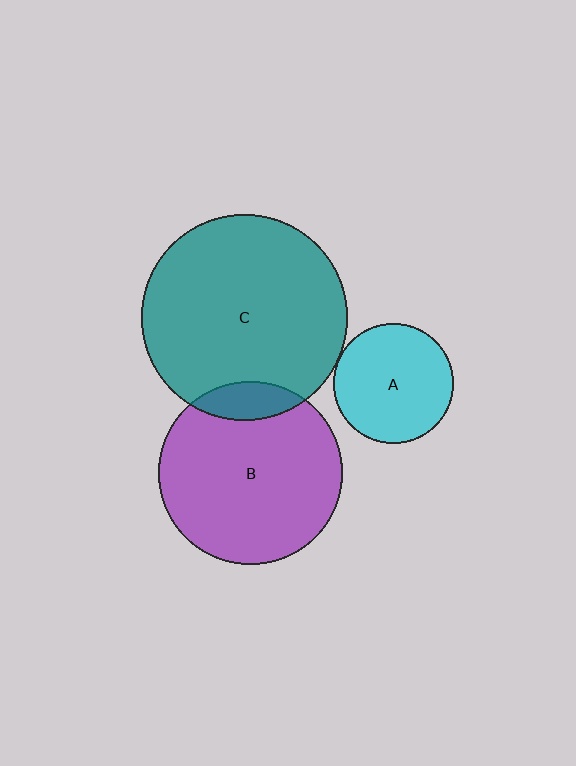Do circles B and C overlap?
Yes.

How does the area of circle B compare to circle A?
Approximately 2.3 times.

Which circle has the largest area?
Circle C (teal).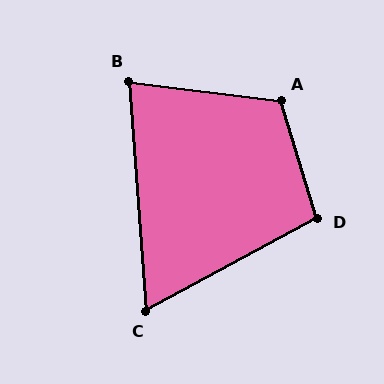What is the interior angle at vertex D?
Approximately 101 degrees (obtuse).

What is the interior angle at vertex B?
Approximately 79 degrees (acute).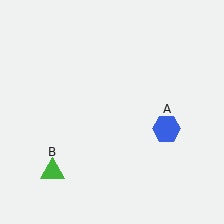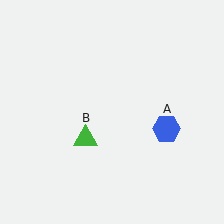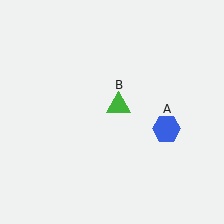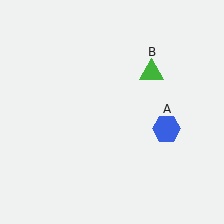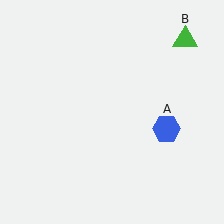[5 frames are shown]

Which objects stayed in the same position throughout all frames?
Blue hexagon (object A) remained stationary.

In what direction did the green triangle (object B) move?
The green triangle (object B) moved up and to the right.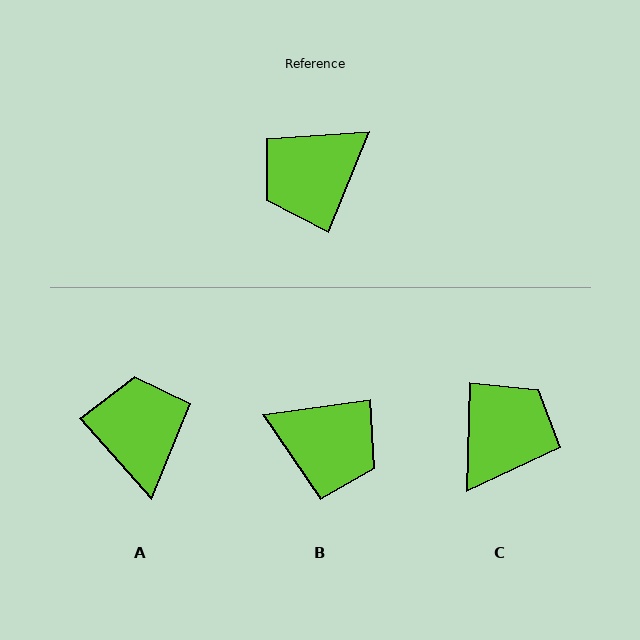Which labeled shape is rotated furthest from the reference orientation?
C, about 159 degrees away.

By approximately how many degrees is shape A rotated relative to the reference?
Approximately 116 degrees clockwise.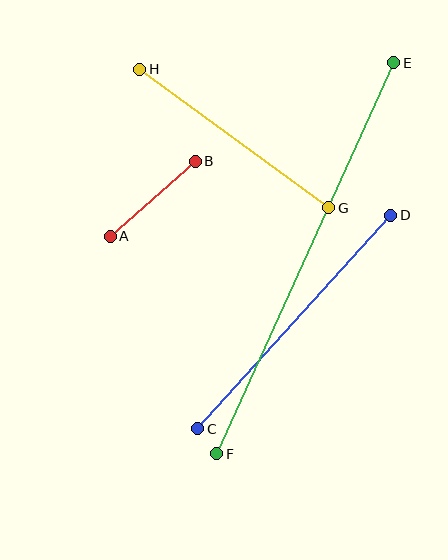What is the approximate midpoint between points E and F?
The midpoint is at approximately (305, 258) pixels.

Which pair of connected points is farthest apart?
Points E and F are farthest apart.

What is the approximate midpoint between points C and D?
The midpoint is at approximately (294, 322) pixels.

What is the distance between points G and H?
The distance is approximately 234 pixels.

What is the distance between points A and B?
The distance is approximately 113 pixels.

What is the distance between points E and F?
The distance is approximately 429 pixels.